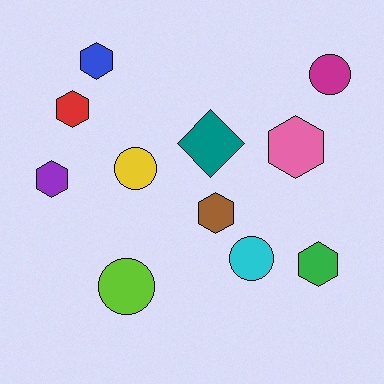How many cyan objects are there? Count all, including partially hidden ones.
There is 1 cyan object.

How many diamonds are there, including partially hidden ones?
There is 1 diamond.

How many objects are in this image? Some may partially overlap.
There are 11 objects.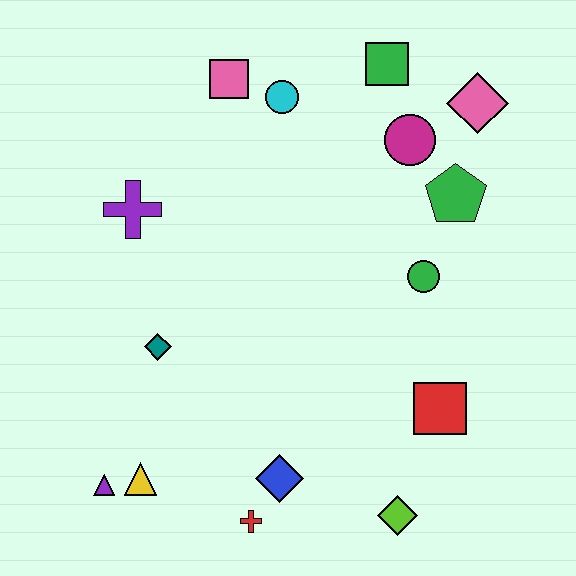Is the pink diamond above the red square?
Yes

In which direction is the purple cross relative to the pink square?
The purple cross is below the pink square.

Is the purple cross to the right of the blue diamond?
No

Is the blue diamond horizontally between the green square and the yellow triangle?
Yes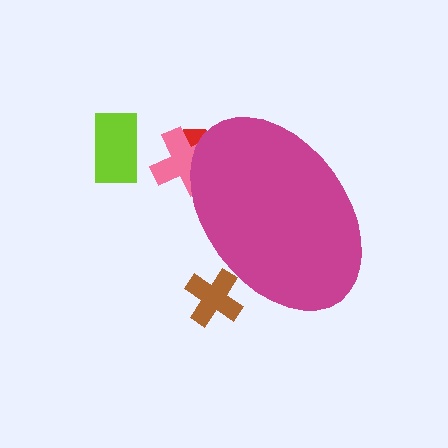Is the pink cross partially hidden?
Yes, the pink cross is partially hidden behind the magenta ellipse.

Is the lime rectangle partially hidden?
No, the lime rectangle is fully visible.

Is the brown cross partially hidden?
Yes, the brown cross is partially hidden behind the magenta ellipse.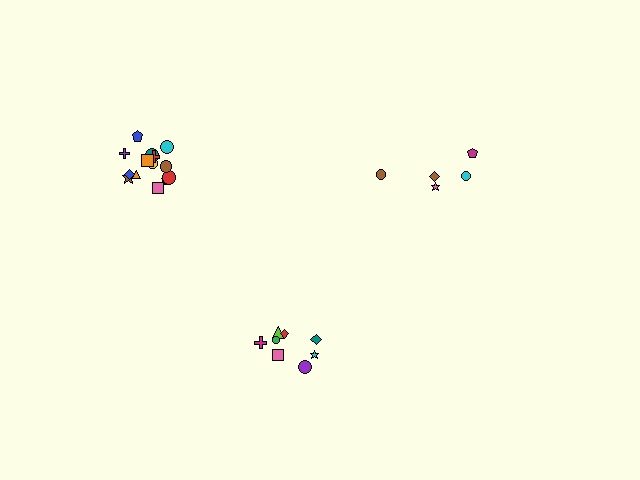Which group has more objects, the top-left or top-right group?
The top-left group.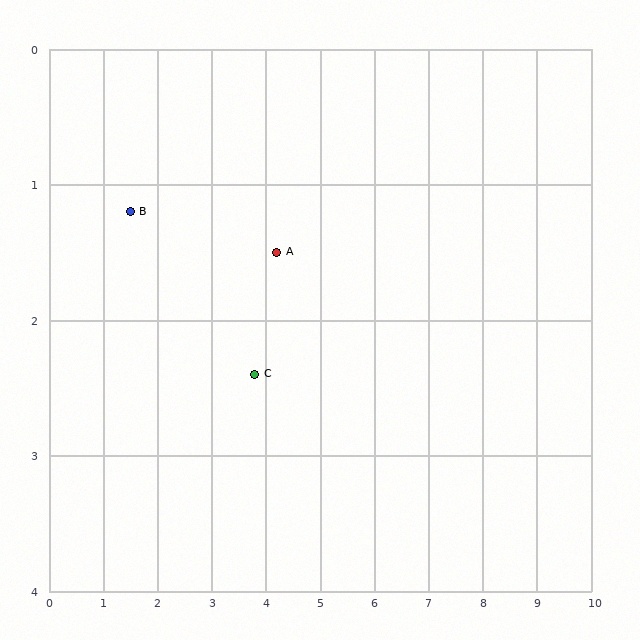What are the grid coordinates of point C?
Point C is at approximately (3.8, 2.4).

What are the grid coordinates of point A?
Point A is at approximately (4.2, 1.5).